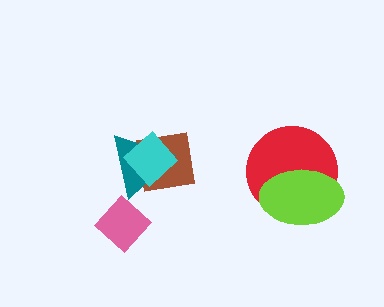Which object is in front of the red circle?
The lime ellipse is in front of the red circle.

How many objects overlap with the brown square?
2 objects overlap with the brown square.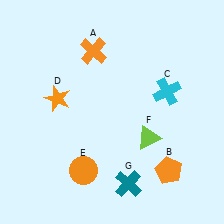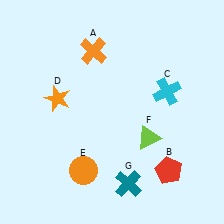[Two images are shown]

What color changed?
The pentagon (B) changed from orange in Image 1 to red in Image 2.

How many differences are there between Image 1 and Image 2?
There is 1 difference between the two images.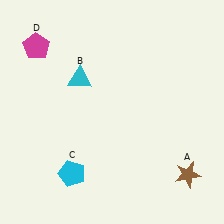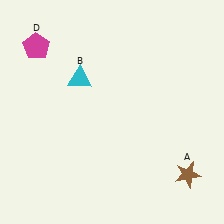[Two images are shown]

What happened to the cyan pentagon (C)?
The cyan pentagon (C) was removed in Image 2. It was in the bottom-left area of Image 1.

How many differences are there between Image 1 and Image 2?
There is 1 difference between the two images.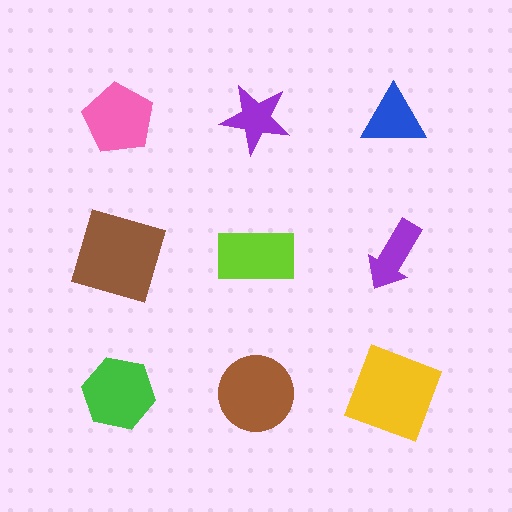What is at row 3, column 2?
A brown circle.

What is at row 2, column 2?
A lime rectangle.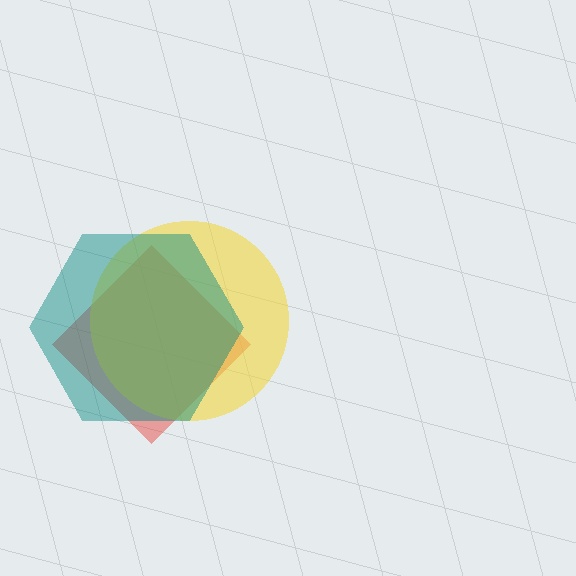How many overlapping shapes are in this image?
There are 3 overlapping shapes in the image.